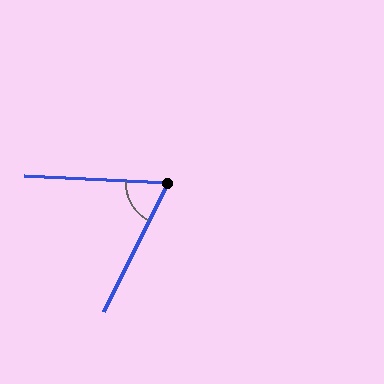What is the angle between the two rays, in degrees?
Approximately 66 degrees.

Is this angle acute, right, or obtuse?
It is acute.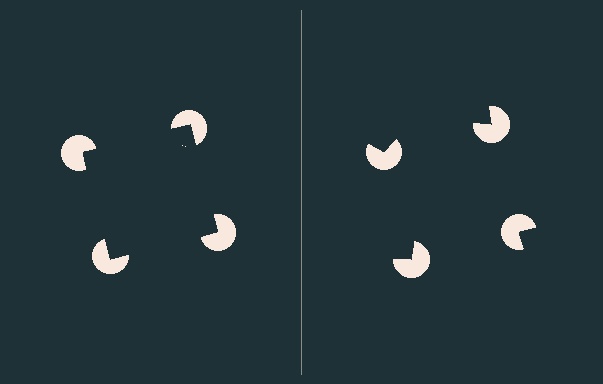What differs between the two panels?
The pac-man discs are positioned identically on both sides; only the wedge orientations differ. On the left they align to a square; on the right they are misaligned.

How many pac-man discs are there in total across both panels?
8 — 4 on each side.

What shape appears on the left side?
An illusory square.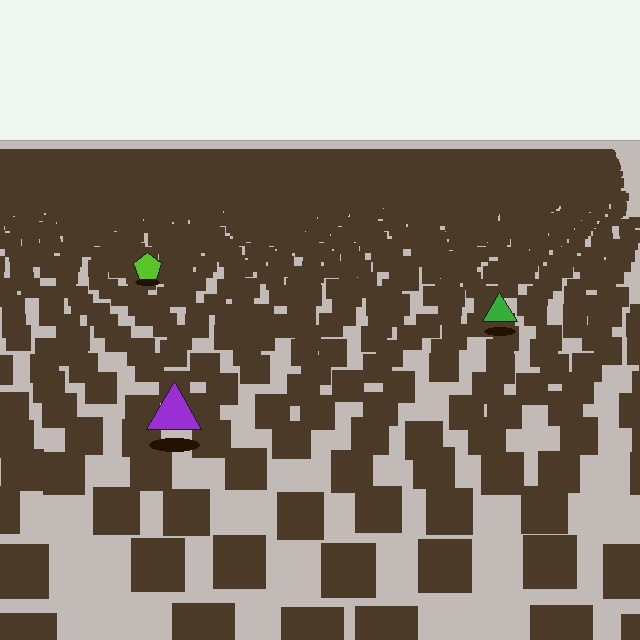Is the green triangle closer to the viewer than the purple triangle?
No. The purple triangle is closer — you can tell from the texture gradient: the ground texture is coarser near it.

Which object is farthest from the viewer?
The lime pentagon is farthest from the viewer. It appears smaller and the ground texture around it is denser.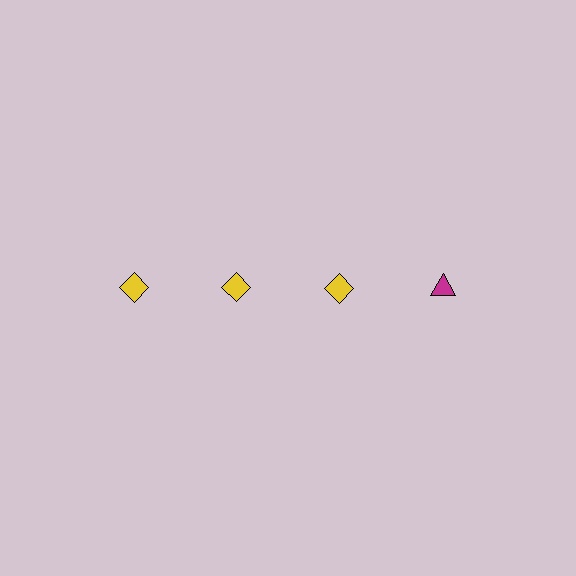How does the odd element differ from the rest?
It differs in both color (magenta instead of yellow) and shape (triangle instead of diamond).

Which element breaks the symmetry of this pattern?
The magenta triangle in the top row, second from right column breaks the symmetry. All other shapes are yellow diamonds.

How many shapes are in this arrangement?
There are 4 shapes arranged in a grid pattern.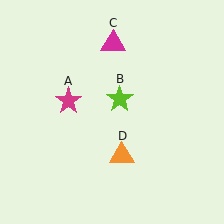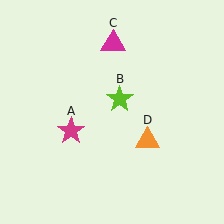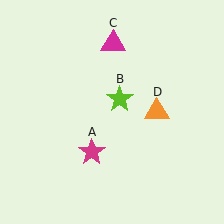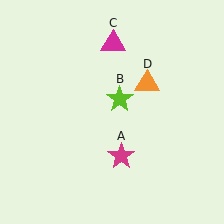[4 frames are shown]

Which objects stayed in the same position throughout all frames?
Lime star (object B) and magenta triangle (object C) remained stationary.